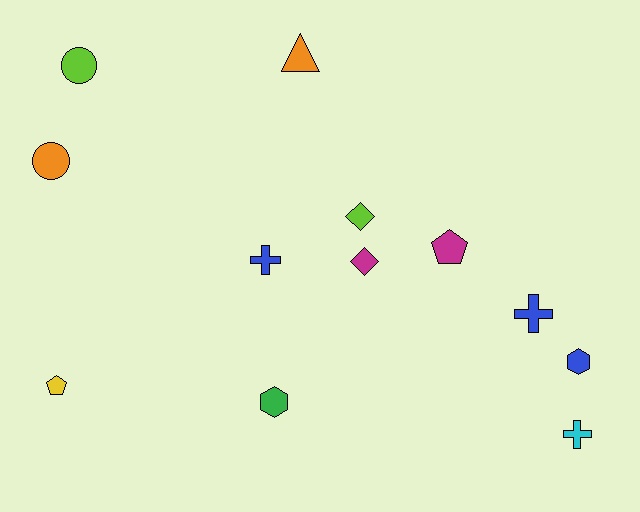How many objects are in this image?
There are 12 objects.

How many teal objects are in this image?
There are no teal objects.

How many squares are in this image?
There are no squares.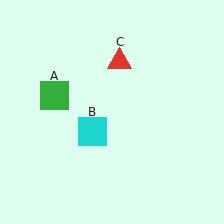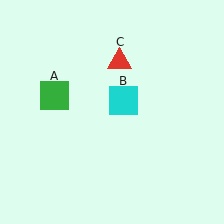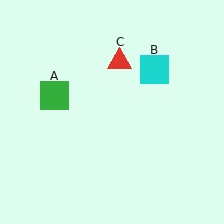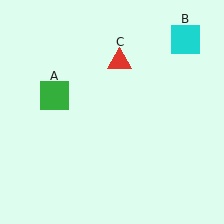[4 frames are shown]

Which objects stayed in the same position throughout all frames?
Green square (object A) and red triangle (object C) remained stationary.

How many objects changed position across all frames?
1 object changed position: cyan square (object B).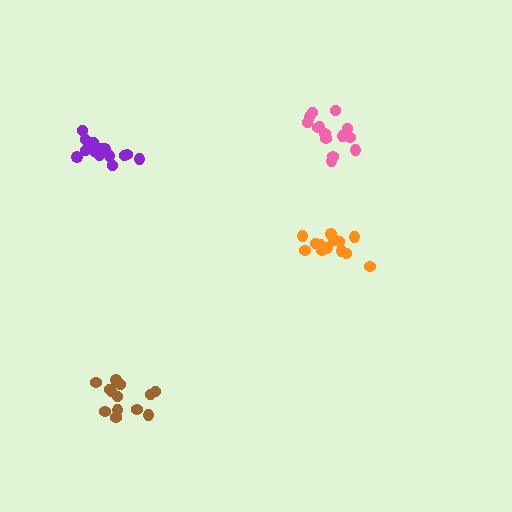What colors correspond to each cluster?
The clusters are colored: orange, purple, brown, pink.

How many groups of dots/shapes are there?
There are 4 groups.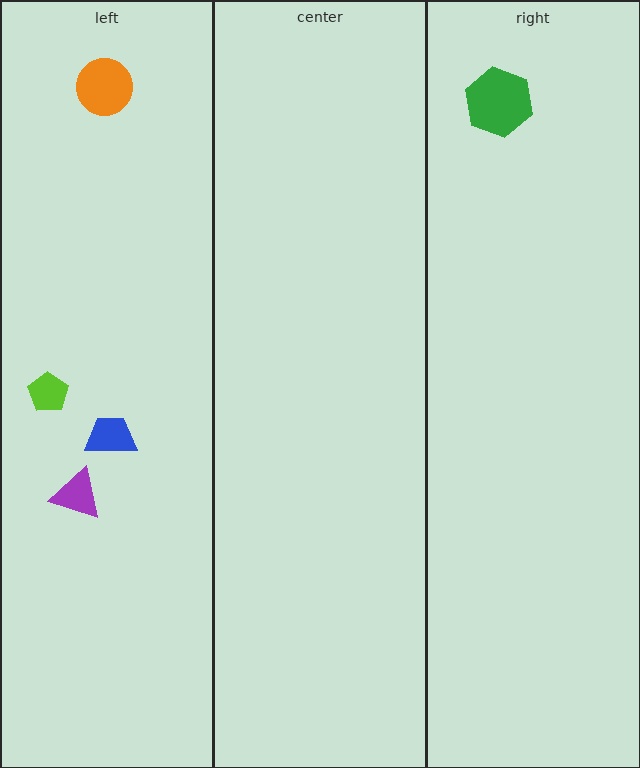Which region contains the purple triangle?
The left region.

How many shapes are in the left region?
4.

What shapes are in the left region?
The lime pentagon, the blue trapezoid, the purple triangle, the orange circle.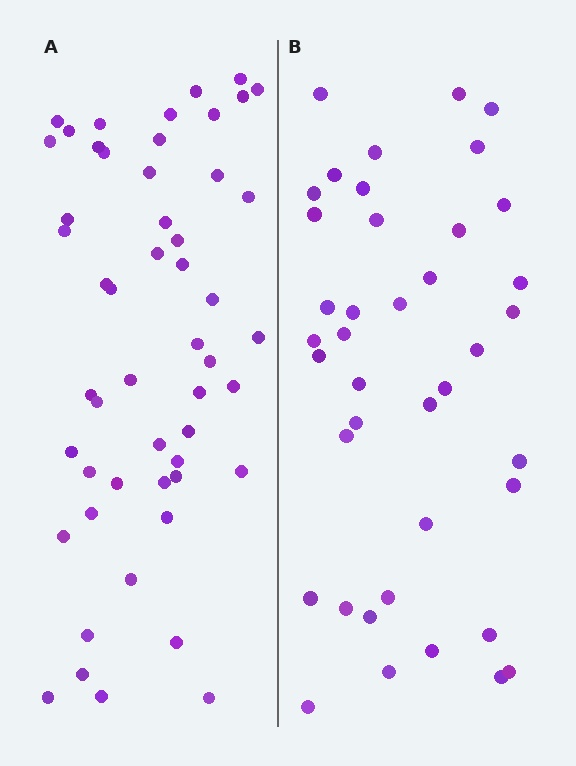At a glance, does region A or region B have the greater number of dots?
Region A (the left region) has more dots.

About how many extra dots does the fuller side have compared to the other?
Region A has roughly 12 or so more dots than region B.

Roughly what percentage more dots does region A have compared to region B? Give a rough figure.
About 30% more.